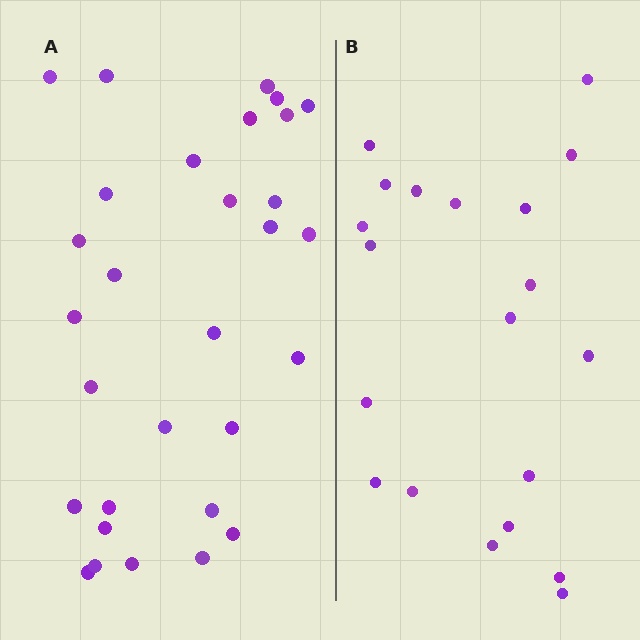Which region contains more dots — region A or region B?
Region A (the left region) has more dots.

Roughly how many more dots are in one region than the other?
Region A has roughly 10 or so more dots than region B.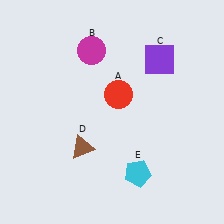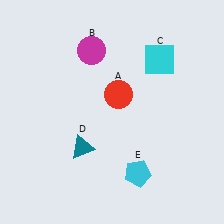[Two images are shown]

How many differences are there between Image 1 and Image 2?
There are 2 differences between the two images.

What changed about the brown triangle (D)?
In Image 1, D is brown. In Image 2, it changed to teal.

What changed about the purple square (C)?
In Image 1, C is purple. In Image 2, it changed to cyan.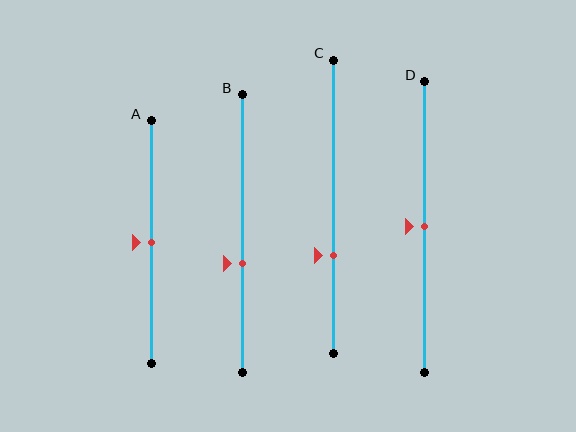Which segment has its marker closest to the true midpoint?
Segment A has its marker closest to the true midpoint.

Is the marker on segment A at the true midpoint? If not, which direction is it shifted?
Yes, the marker on segment A is at the true midpoint.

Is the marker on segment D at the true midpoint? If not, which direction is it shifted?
Yes, the marker on segment D is at the true midpoint.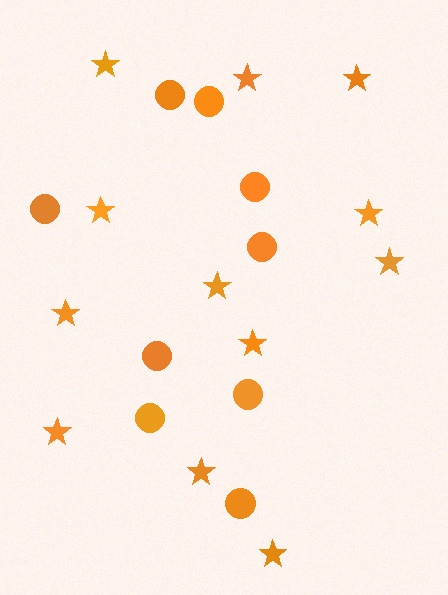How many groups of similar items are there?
There are 2 groups: one group of circles (9) and one group of stars (12).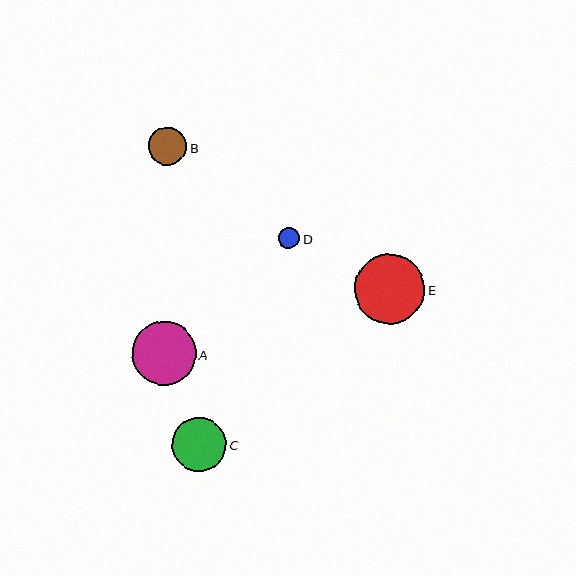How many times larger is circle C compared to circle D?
Circle C is approximately 2.6 times the size of circle D.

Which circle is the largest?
Circle E is the largest with a size of approximately 70 pixels.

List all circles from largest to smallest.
From largest to smallest: E, A, C, B, D.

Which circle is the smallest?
Circle D is the smallest with a size of approximately 21 pixels.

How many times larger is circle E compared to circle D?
Circle E is approximately 3.3 times the size of circle D.